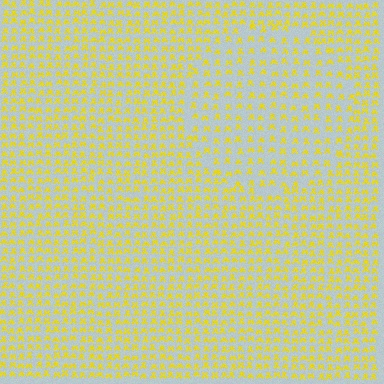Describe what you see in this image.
The image contains small yellow elements arranged at two different densities. A circle-shaped region is visible where the elements are less densely packed than the surrounding area.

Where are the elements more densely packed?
The elements are more densely packed outside the circle boundary.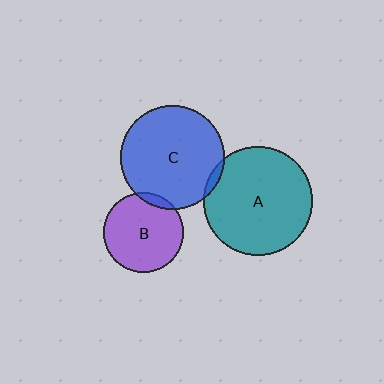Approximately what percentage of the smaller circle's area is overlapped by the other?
Approximately 5%.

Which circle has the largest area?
Circle A (teal).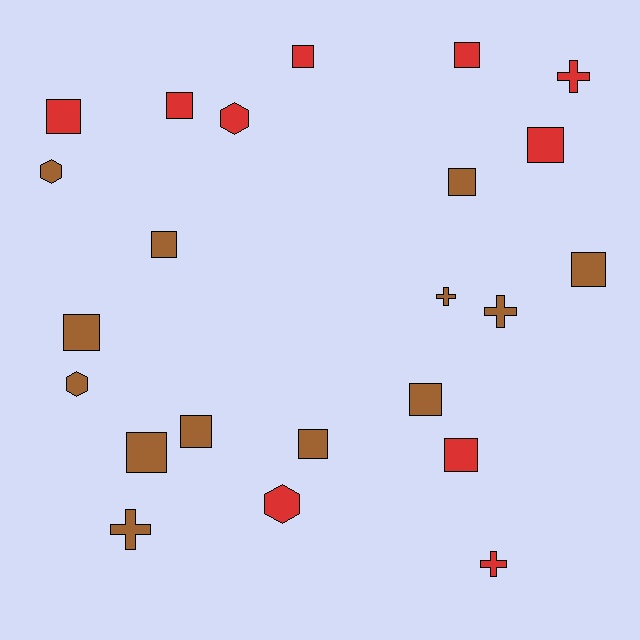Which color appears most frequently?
Brown, with 13 objects.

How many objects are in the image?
There are 23 objects.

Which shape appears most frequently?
Square, with 14 objects.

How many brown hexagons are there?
There are 2 brown hexagons.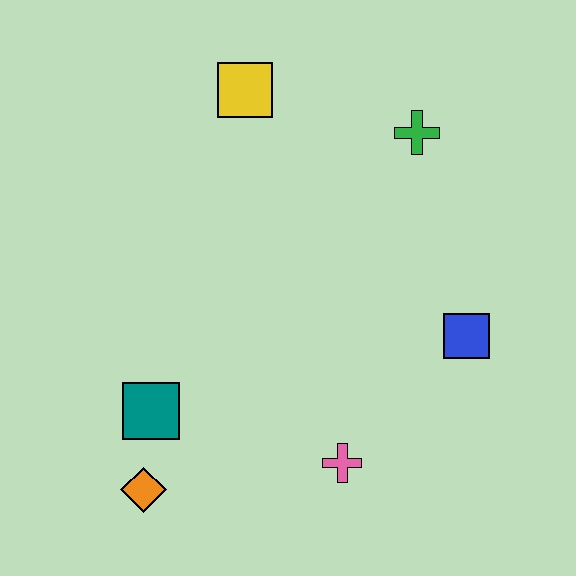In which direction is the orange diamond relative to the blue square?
The orange diamond is to the left of the blue square.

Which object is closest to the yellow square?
The green cross is closest to the yellow square.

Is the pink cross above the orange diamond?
Yes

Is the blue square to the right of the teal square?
Yes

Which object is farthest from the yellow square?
The orange diamond is farthest from the yellow square.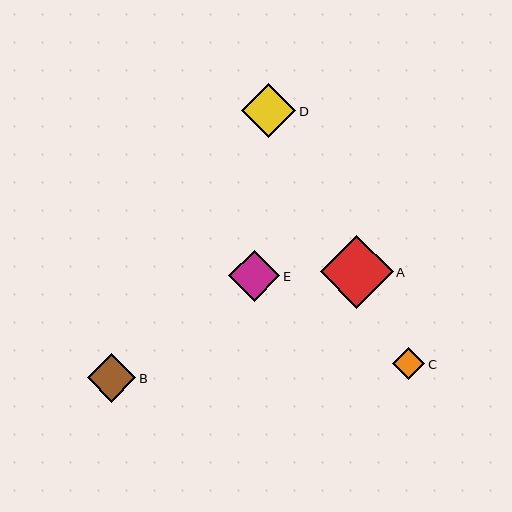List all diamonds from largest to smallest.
From largest to smallest: A, D, E, B, C.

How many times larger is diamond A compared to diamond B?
Diamond A is approximately 1.5 times the size of diamond B.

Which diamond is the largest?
Diamond A is the largest with a size of approximately 73 pixels.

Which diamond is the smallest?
Diamond C is the smallest with a size of approximately 32 pixels.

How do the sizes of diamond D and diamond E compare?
Diamond D and diamond E are approximately the same size.